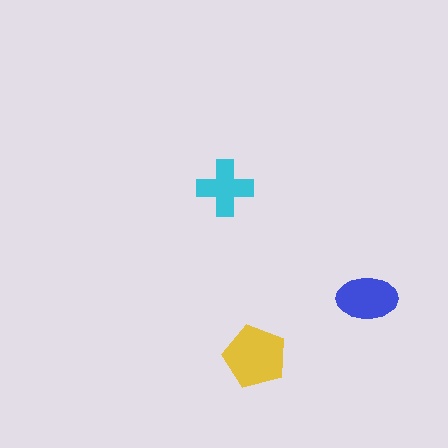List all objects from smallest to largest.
The cyan cross, the blue ellipse, the yellow pentagon.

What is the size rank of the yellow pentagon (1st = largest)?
1st.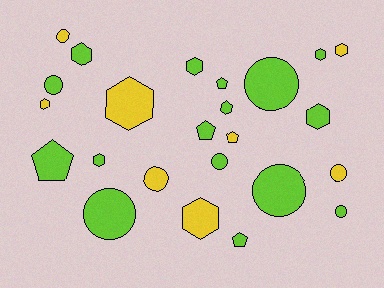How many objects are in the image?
There are 24 objects.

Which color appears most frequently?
Lime, with 16 objects.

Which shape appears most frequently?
Hexagon, with 10 objects.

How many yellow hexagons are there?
There are 4 yellow hexagons.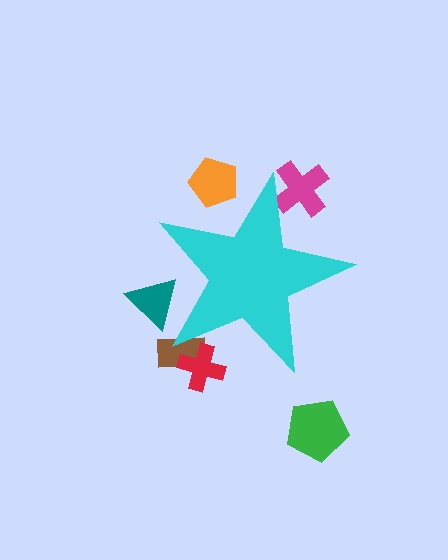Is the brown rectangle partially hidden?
Yes, the brown rectangle is partially hidden behind the cyan star.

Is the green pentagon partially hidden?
No, the green pentagon is fully visible.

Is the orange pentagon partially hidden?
Yes, the orange pentagon is partially hidden behind the cyan star.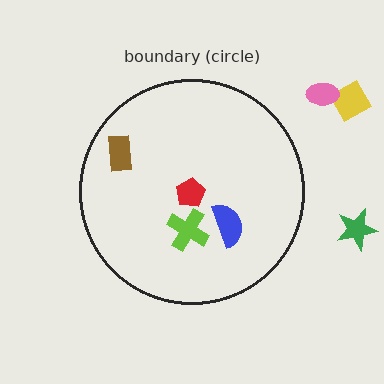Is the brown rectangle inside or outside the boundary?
Inside.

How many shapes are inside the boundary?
4 inside, 3 outside.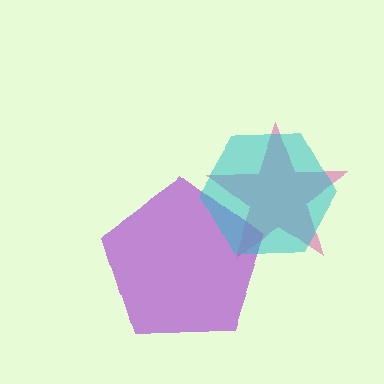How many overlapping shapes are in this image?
There are 3 overlapping shapes in the image.